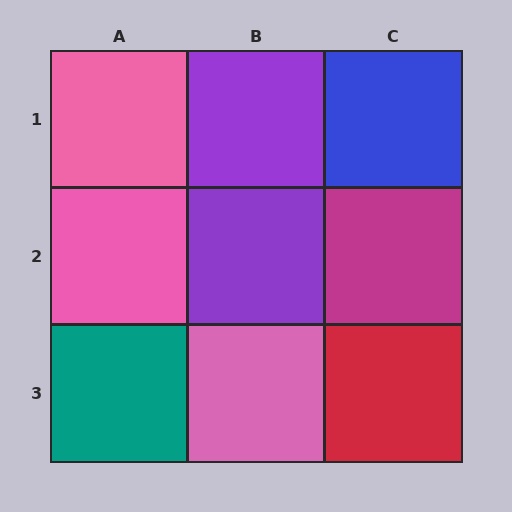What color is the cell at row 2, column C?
Magenta.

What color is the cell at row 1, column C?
Blue.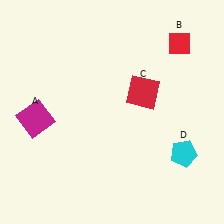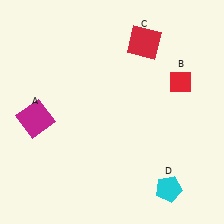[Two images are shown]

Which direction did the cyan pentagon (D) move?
The cyan pentagon (D) moved down.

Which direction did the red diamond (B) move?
The red diamond (B) moved down.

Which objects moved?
The objects that moved are: the red diamond (B), the red square (C), the cyan pentagon (D).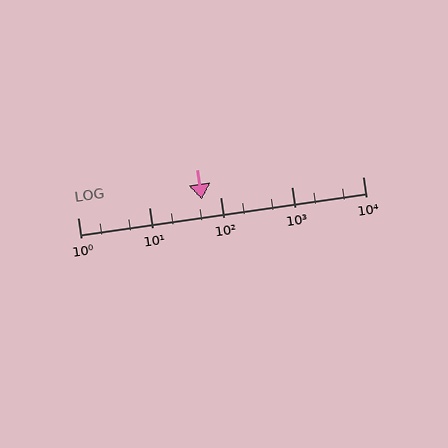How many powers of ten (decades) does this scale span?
The scale spans 4 decades, from 1 to 10000.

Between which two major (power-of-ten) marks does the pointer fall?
The pointer is between 10 and 100.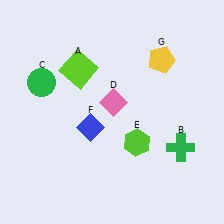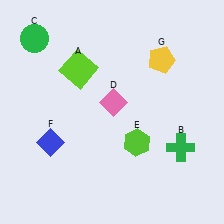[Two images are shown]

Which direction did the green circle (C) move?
The green circle (C) moved up.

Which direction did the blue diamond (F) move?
The blue diamond (F) moved left.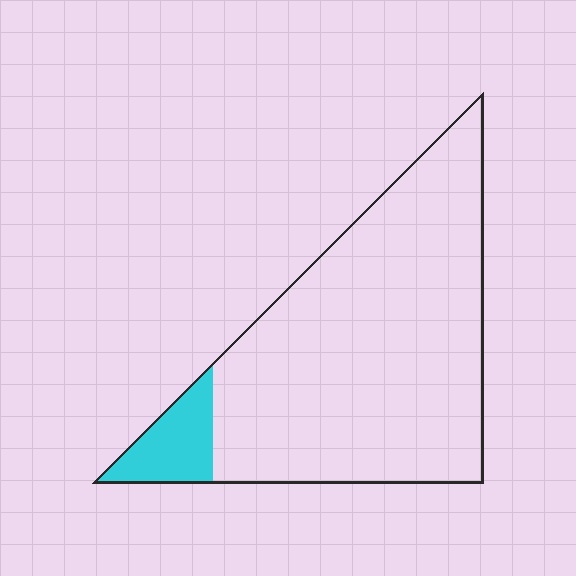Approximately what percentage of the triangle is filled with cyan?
Approximately 10%.